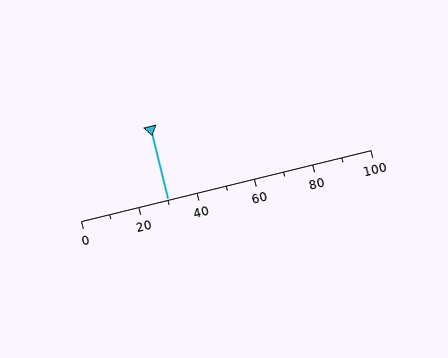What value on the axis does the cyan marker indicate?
The marker indicates approximately 30.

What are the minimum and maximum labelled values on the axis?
The axis runs from 0 to 100.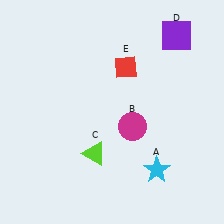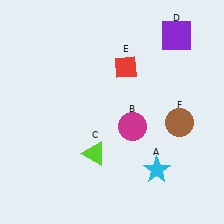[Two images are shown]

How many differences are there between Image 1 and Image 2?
There is 1 difference between the two images.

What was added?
A brown circle (F) was added in Image 2.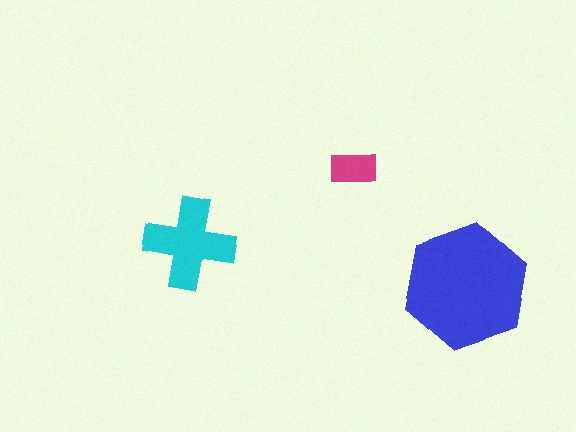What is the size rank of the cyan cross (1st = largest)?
2nd.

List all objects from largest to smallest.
The blue hexagon, the cyan cross, the magenta rectangle.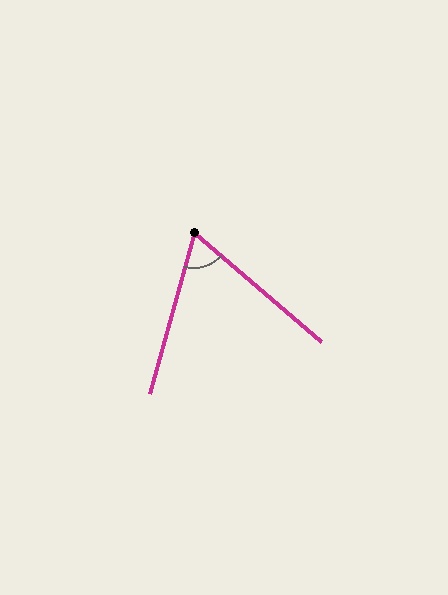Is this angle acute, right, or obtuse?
It is acute.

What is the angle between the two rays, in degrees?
Approximately 65 degrees.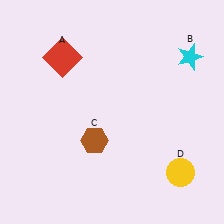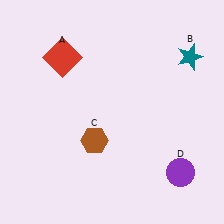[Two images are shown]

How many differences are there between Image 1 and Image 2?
There are 2 differences between the two images.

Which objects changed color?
B changed from cyan to teal. D changed from yellow to purple.